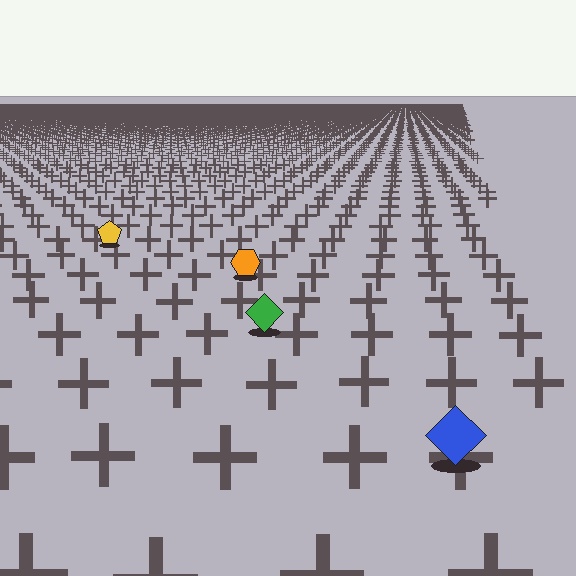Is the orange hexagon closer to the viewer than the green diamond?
No. The green diamond is closer — you can tell from the texture gradient: the ground texture is coarser near it.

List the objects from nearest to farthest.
From nearest to farthest: the blue diamond, the green diamond, the orange hexagon, the yellow pentagon.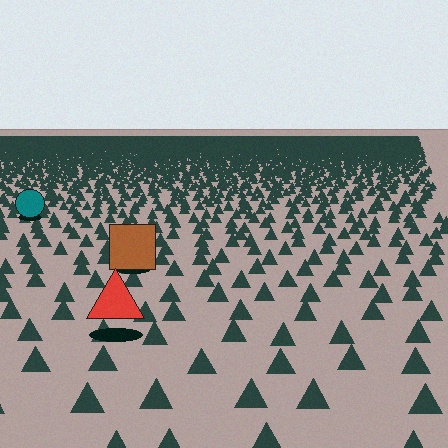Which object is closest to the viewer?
The red triangle is closest. The texture marks near it are larger and more spread out.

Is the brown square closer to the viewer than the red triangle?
No. The red triangle is closer — you can tell from the texture gradient: the ground texture is coarser near it.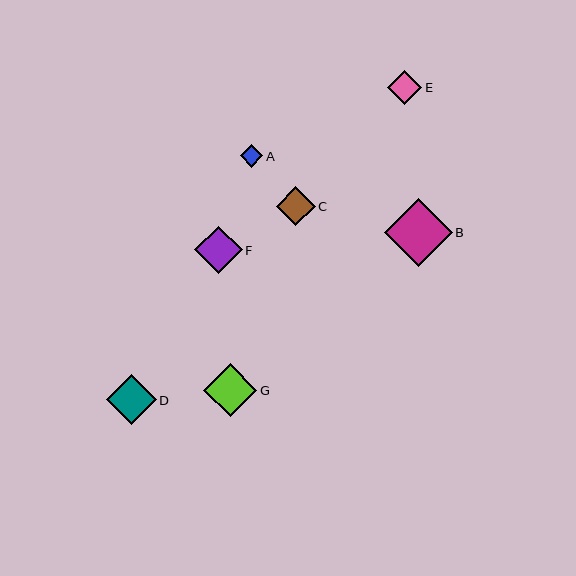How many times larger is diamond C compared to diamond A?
Diamond C is approximately 1.7 times the size of diamond A.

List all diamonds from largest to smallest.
From largest to smallest: B, G, D, F, C, E, A.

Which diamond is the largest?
Diamond B is the largest with a size of approximately 68 pixels.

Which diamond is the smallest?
Diamond A is the smallest with a size of approximately 23 pixels.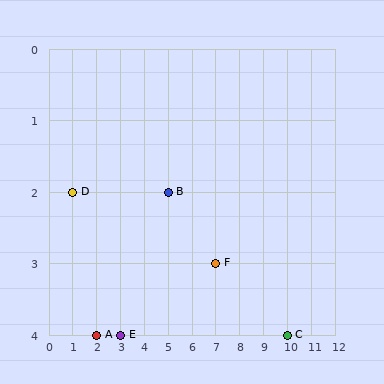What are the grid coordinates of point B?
Point B is at grid coordinates (5, 2).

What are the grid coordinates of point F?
Point F is at grid coordinates (7, 3).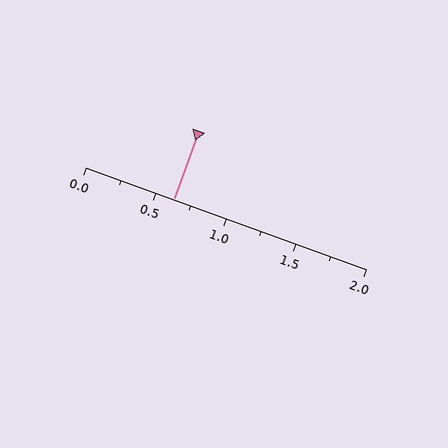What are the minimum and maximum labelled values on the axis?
The axis runs from 0.0 to 2.0.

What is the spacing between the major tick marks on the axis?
The major ticks are spaced 0.5 apart.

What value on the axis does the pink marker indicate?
The marker indicates approximately 0.62.